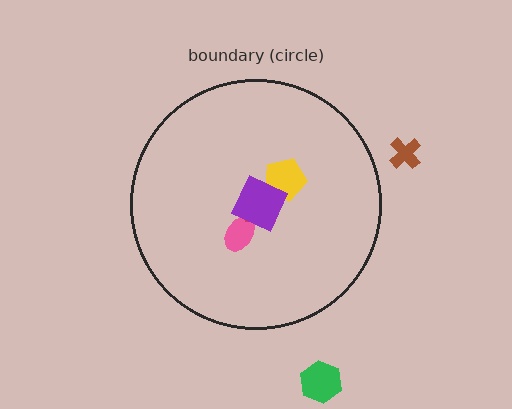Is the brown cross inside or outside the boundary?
Outside.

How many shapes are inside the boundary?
4 inside, 2 outside.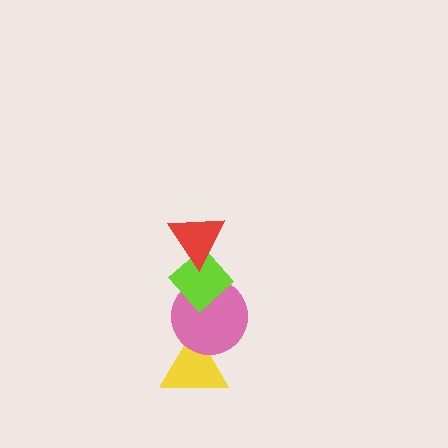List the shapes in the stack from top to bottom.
From top to bottom: the red triangle, the lime diamond, the pink circle, the yellow triangle.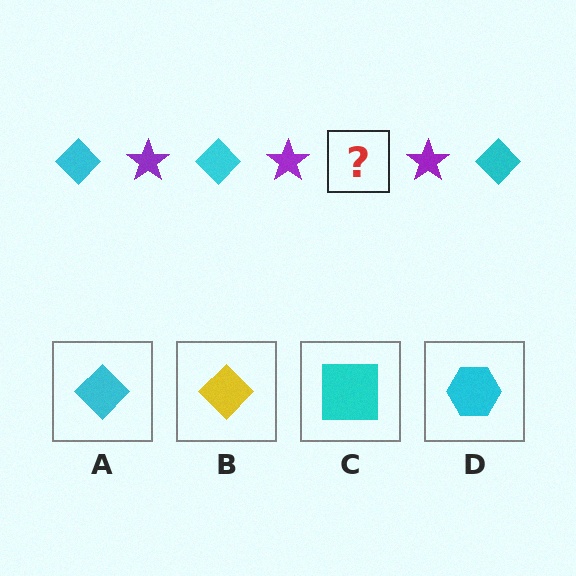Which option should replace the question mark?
Option A.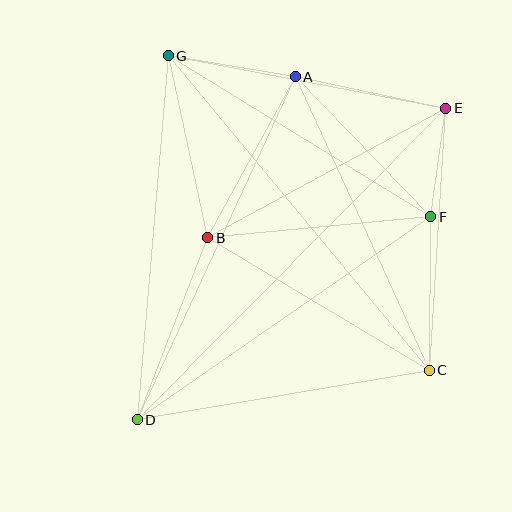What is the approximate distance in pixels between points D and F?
The distance between D and F is approximately 357 pixels.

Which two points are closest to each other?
Points E and F are closest to each other.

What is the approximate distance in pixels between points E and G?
The distance between E and G is approximately 283 pixels.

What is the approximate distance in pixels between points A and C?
The distance between A and C is approximately 323 pixels.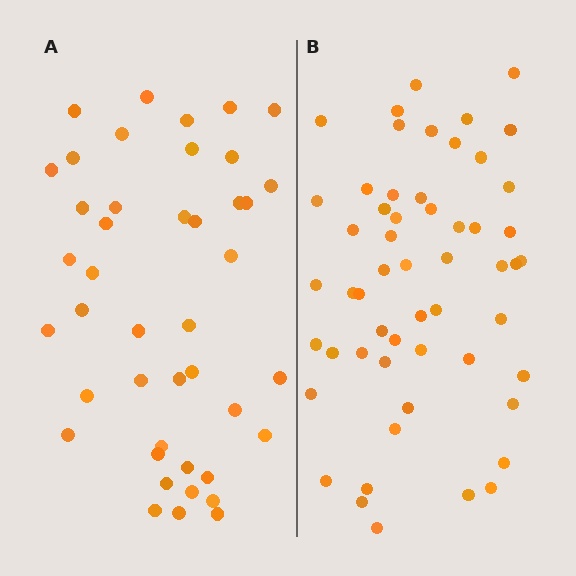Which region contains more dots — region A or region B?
Region B (the right region) has more dots.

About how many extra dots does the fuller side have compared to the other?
Region B has roughly 12 or so more dots than region A.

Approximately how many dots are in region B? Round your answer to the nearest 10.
About 60 dots. (The exact count is 55, which rounds to 60.)